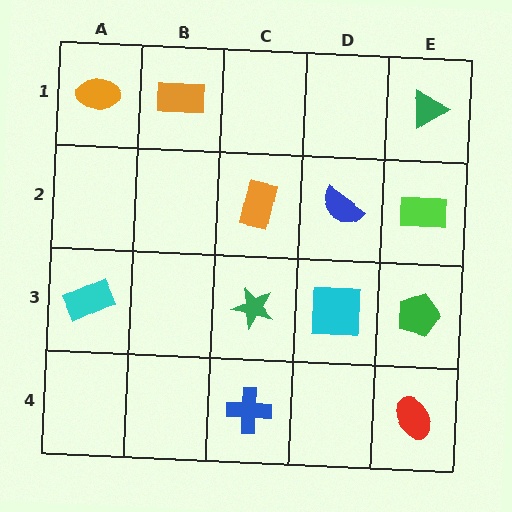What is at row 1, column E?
A green triangle.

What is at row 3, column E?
A green pentagon.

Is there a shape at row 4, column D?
No, that cell is empty.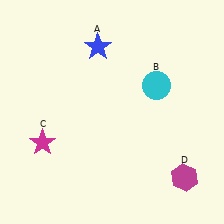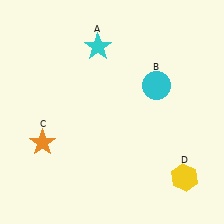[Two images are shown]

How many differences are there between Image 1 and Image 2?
There are 3 differences between the two images.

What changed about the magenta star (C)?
In Image 1, C is magenta. In Image 2, it changed to orange.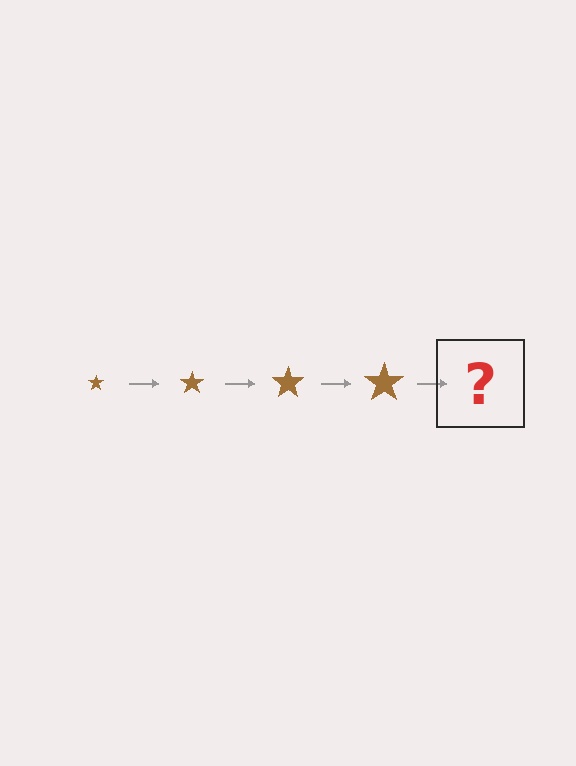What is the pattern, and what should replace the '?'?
The pattern is that the star gets progressively larger each step. The '?' should be a brown star, larger than the previous one.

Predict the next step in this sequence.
The next step is a brown star, larger than the previous one.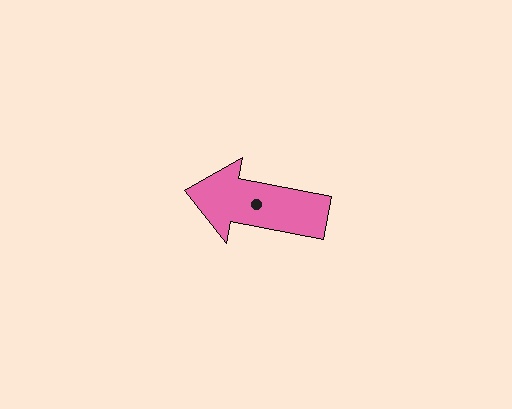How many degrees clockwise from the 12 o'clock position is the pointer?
Approximately 281 degrees.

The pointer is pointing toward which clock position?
Roughly 9 o'clock.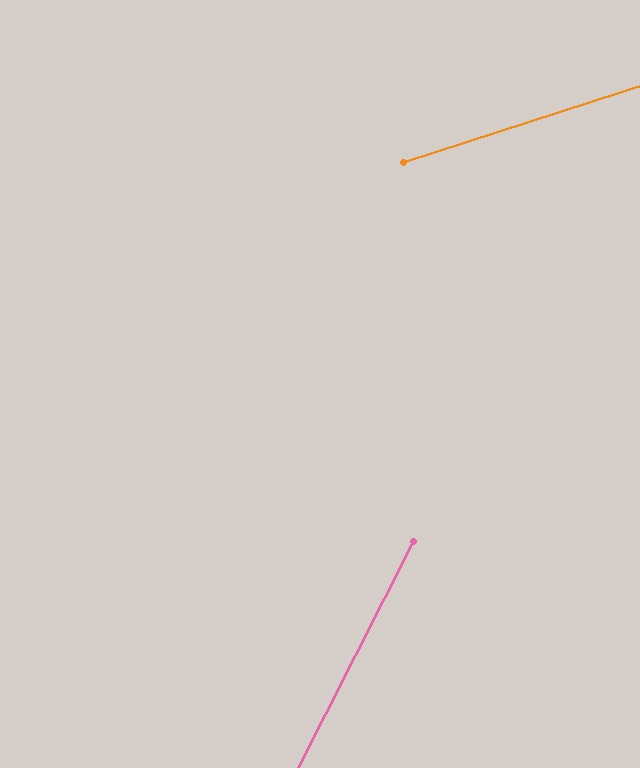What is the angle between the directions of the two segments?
Approximately 45 degrees.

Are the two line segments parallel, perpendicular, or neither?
Neither parallel nor perpendicular — they differ by about 45°.